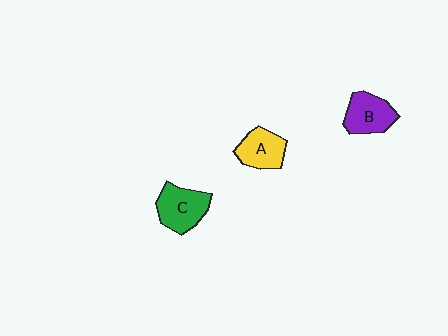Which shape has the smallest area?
Shape A (yellow).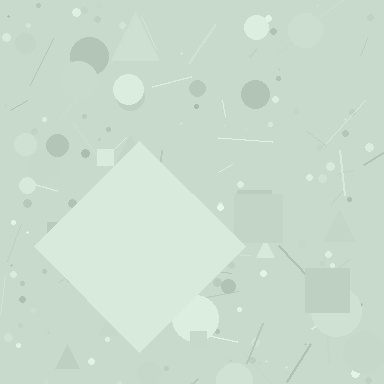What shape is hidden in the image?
A diamond is hidden in the image.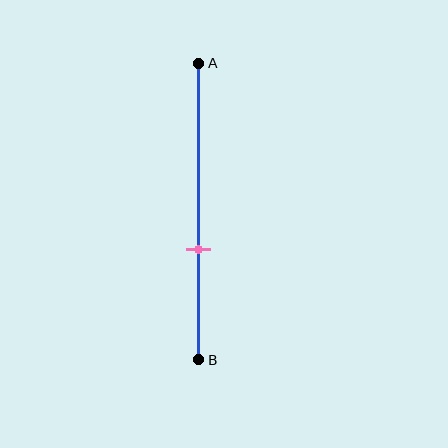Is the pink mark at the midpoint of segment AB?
No, the mark is at about 65% from A, not at the 50% midpoint.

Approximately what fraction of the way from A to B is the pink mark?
The pink mark is approximately 65% of the way from A to B.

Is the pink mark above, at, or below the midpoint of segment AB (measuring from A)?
The pink mark is below the midpoint of segment AB.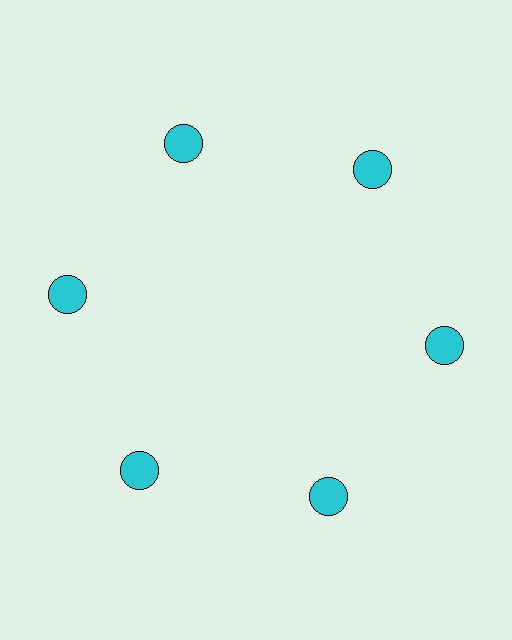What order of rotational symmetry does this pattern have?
This pattern has 6-fold rotational symmetry.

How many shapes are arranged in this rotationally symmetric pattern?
There are 6 shapes, arranged in 6 groups of 1.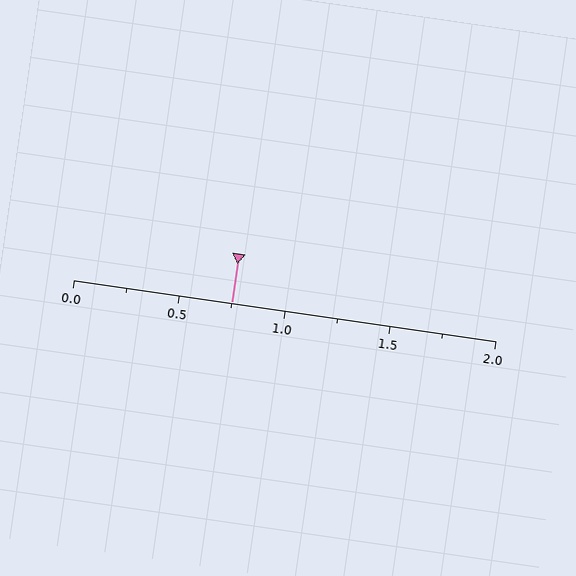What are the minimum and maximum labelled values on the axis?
The axis runs from 0.0 to 2.0.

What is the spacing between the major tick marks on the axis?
The major ticks are spaced 0.5 apart.